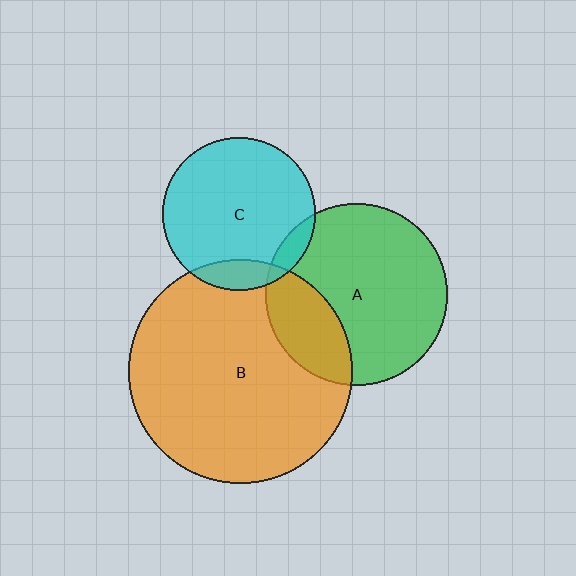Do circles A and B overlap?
Yes.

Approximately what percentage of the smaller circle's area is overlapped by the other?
Approximately 25%.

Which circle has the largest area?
Circle B (orange).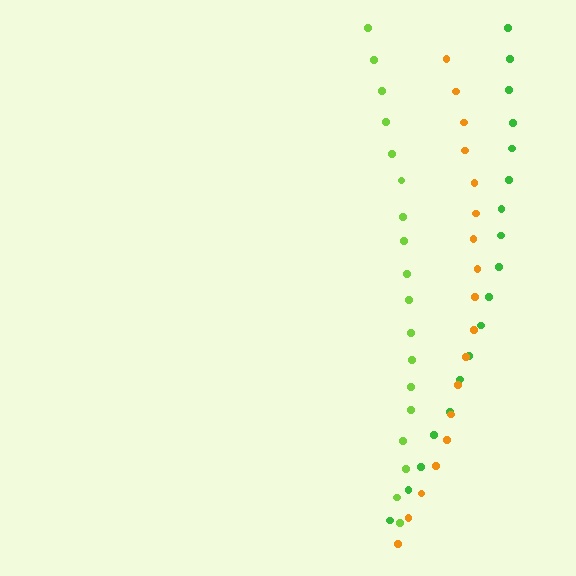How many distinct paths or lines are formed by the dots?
There are 3 distinct paths.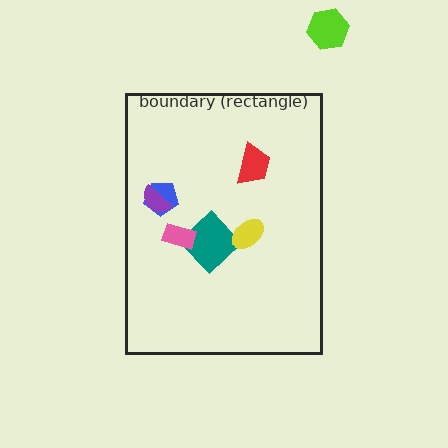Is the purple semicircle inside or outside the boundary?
Inside.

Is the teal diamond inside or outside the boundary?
Inside.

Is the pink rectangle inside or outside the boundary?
Inside.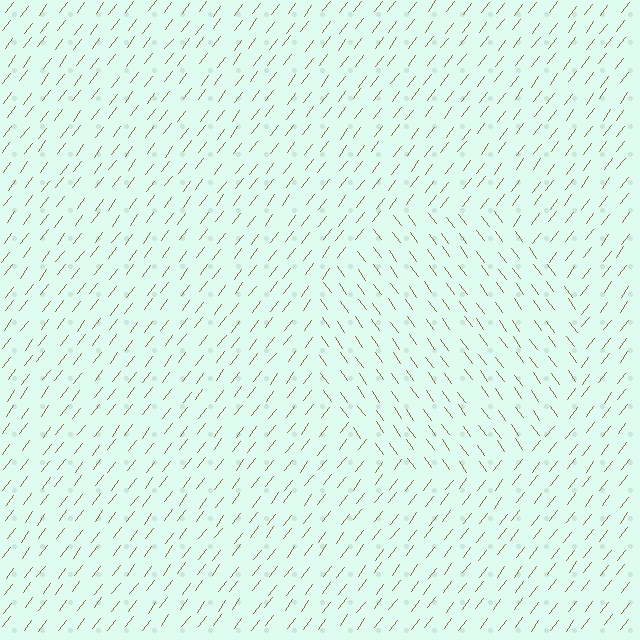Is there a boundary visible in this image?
Yes, there is a texture boundary formed by a change in line orientation.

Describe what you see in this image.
The image is filled with small brown line segments. A circle region in the image has lines oriented differently from the surrounding lines, creating a visible texture boundary.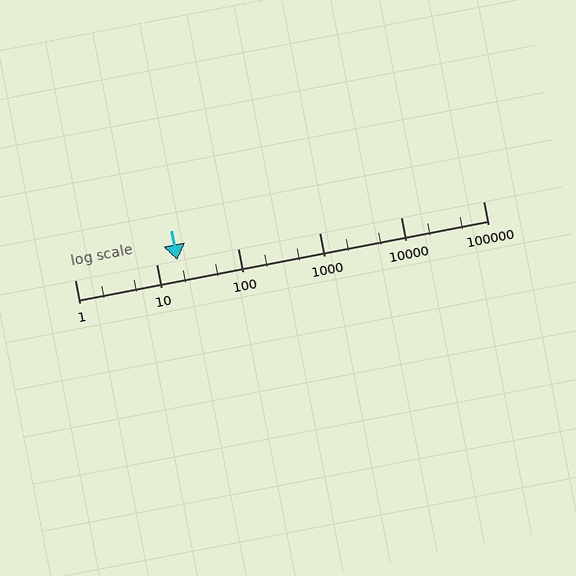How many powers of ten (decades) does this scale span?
The scale spans 5 decades, from 1 to 100000.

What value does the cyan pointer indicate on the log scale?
The pointer indicates approximately 18.